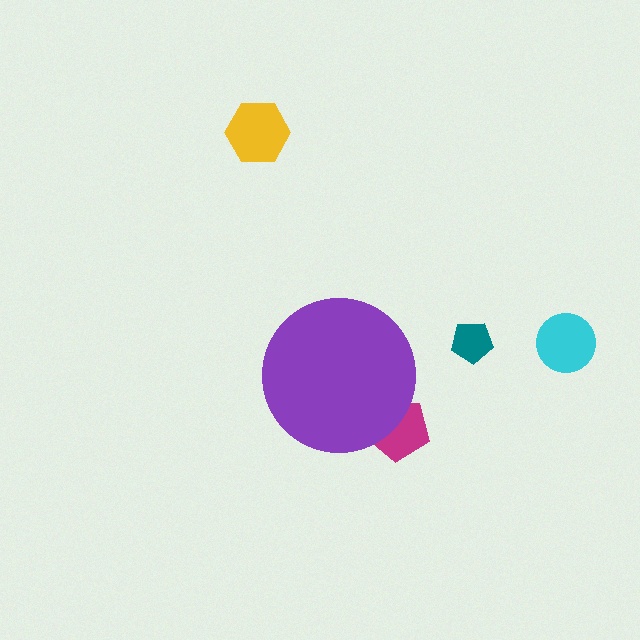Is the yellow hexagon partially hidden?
No, the yellow hexagon is fully visible.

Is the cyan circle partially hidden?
No, the cyan circle is fully visible.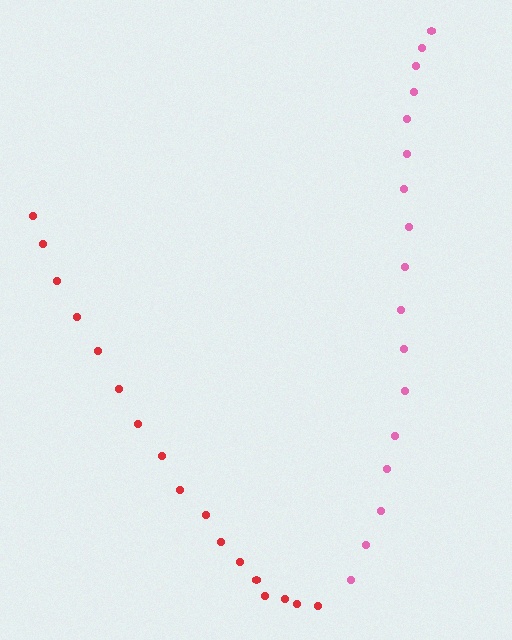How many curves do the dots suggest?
There are 2 distinct paths.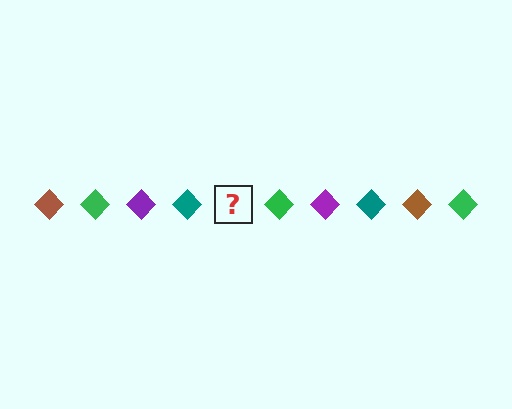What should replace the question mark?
The question mark should be replaced with a brown diamond.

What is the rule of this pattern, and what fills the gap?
The rule is that the pattern cycles through brown, green, purple, teal diamonds. The gap should be filled with a brown diamond.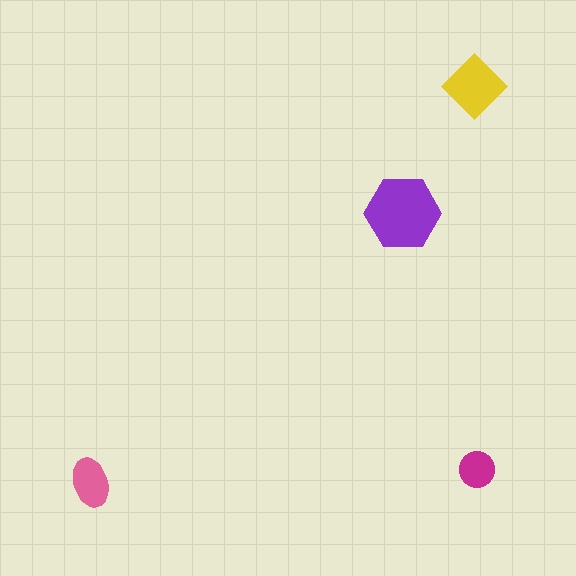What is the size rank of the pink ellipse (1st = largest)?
3rd.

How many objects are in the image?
There are 4 objects in the image.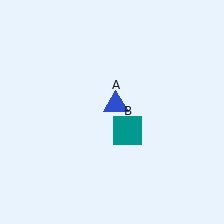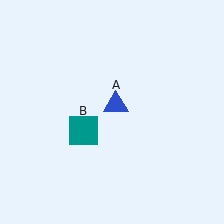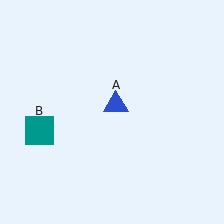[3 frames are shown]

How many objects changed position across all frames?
1 object changed position: teal square (object B).